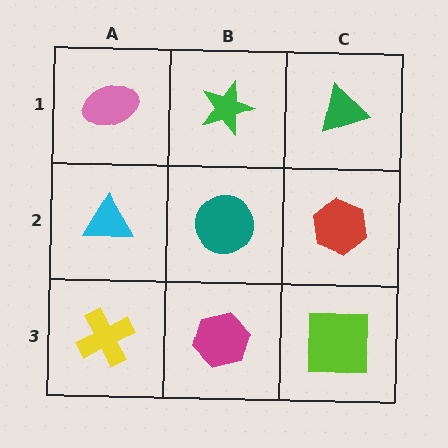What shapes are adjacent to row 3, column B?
A teal circle (row 2, column B), a yellow cross (row 3, column A), a lime square (row 3, column C).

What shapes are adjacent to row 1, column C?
A red hexagon (row 2, column C), a green star (row 1, column B).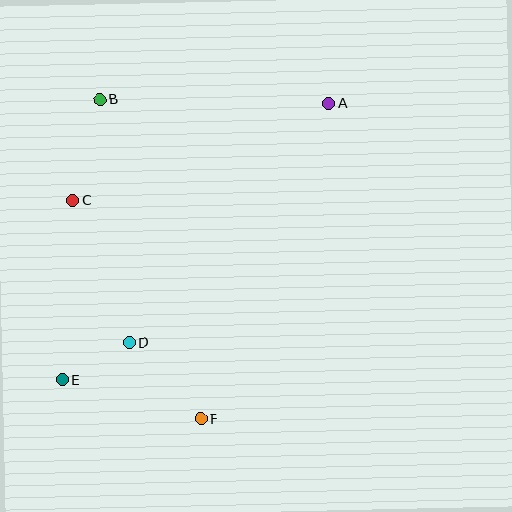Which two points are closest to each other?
Points D and E are closest to each other.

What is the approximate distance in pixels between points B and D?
The distance between B and D is approximately 244 pixels.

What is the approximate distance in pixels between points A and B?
The distance between A and B is approximately 228 pixels.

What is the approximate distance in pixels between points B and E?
The distance between B and E is approximately 283 pixels.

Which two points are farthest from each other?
Points A and E are farthest from each other.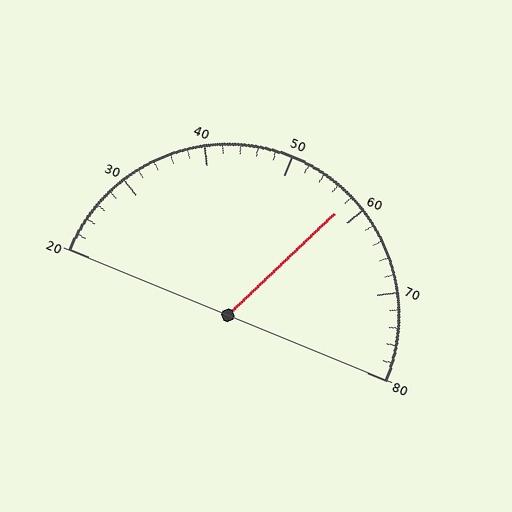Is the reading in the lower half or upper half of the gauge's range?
The reading is in the upper half of the range (20 to 80).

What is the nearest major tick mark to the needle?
The nearest major tick mark is 60.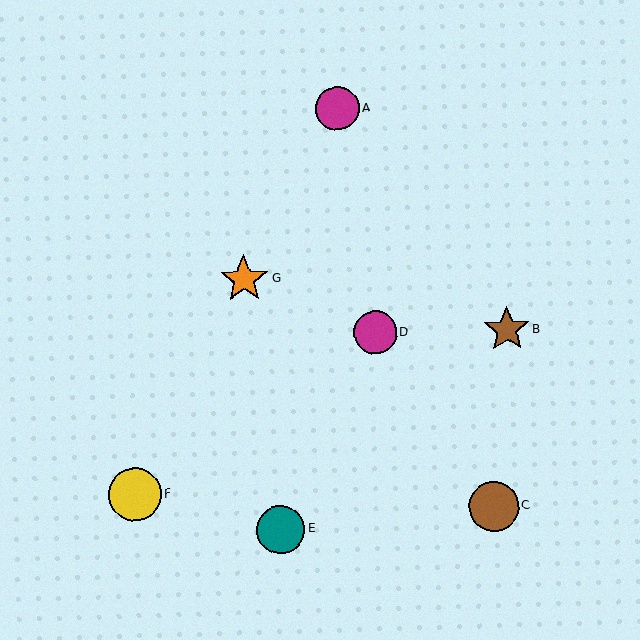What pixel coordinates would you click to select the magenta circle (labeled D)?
Click at (375, 333) to select the magenta circle D.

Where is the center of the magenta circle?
The center of the magenta circle is at (337, 109).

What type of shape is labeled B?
Shape B is a brown star.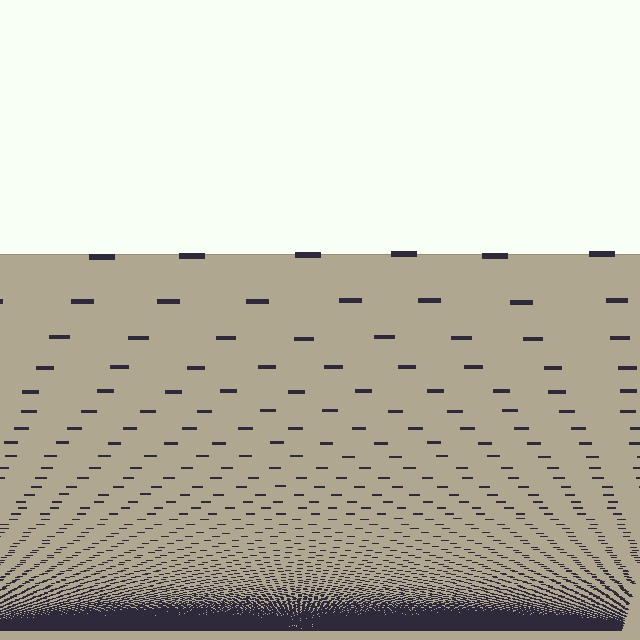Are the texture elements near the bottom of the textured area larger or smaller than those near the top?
Smaller. The gradient is inverted — elements near the bottom are smaller and denser.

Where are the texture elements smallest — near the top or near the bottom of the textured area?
Near the bottom.